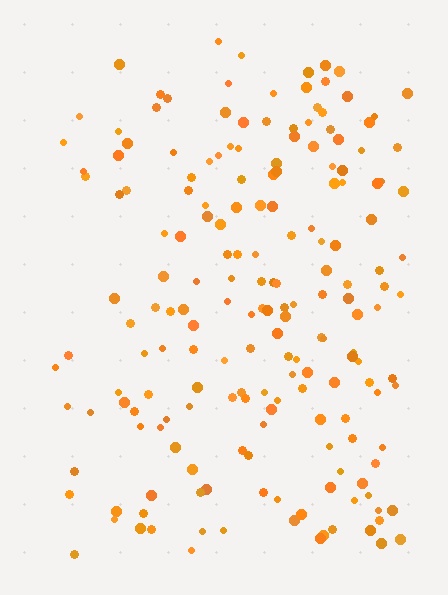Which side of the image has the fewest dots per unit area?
The left.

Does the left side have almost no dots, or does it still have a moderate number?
Still a moderate number, just noticeably fewer than the right.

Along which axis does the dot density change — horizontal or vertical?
Horizontal.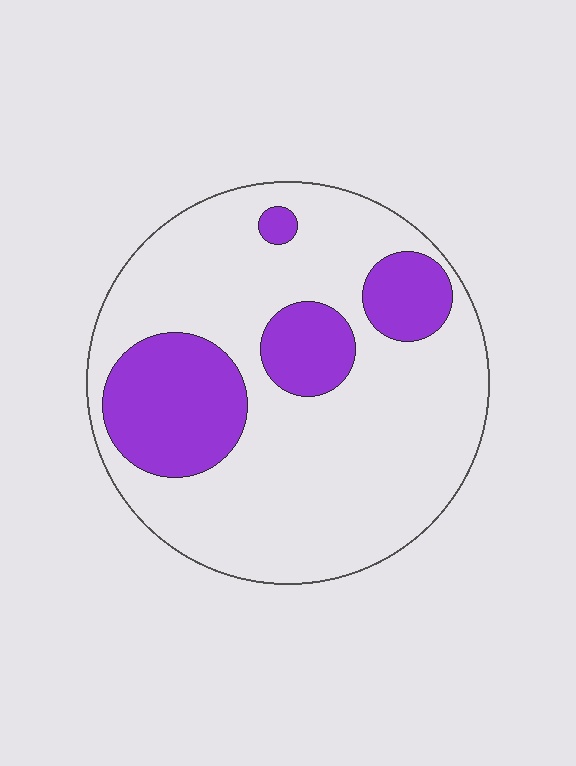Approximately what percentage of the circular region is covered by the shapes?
Approximately 25%.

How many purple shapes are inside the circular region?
4.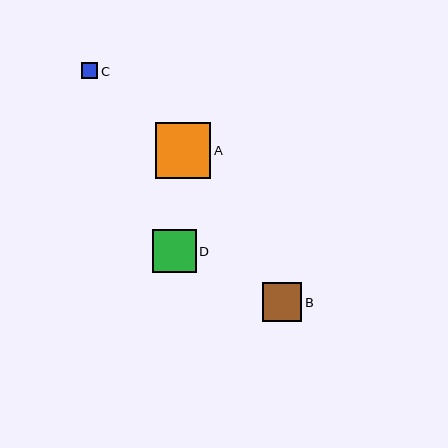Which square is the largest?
Square A is the largest with a size of approximately 55 pixels.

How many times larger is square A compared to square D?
Square A is approximately 1.3 times the size of square D.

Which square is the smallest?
Square C is the smallest with a size of approximately 16 pixels.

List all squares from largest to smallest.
From largest to smallest: A, D, B, C.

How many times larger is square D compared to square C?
Square D is approximately 2.7 times the size of square C.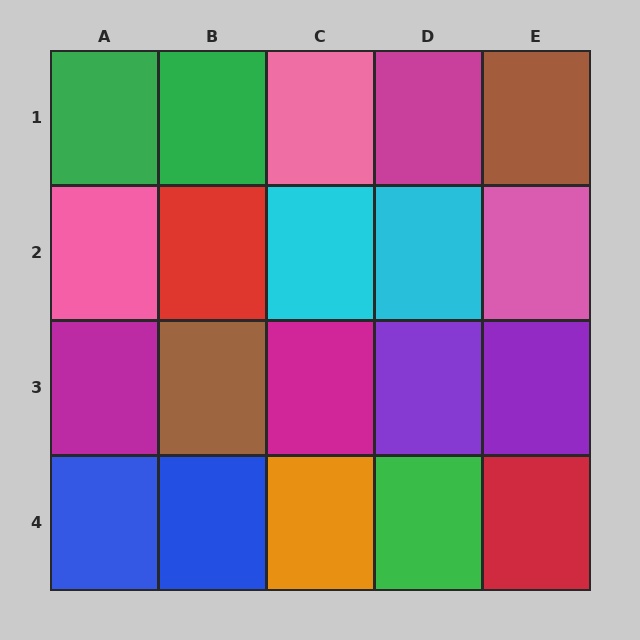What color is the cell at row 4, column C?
Orange.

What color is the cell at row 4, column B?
Blue.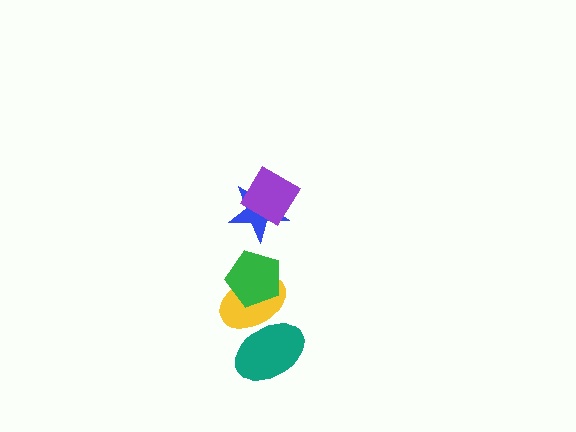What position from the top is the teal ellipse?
The teal ellipse is 5th from the top.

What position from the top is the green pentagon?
The green pentagon is 3rd from the top.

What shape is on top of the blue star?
The purple diamond is on top of the blue star.